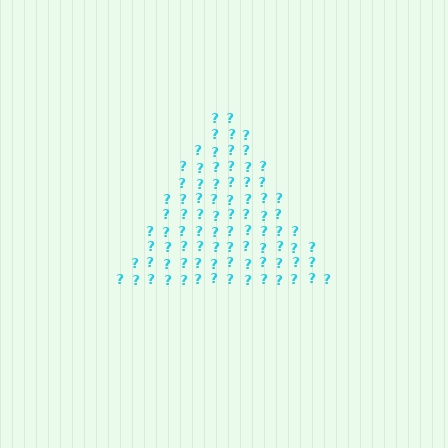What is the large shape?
The large shape is a triangle.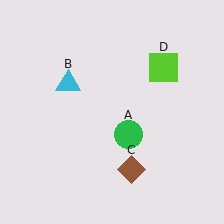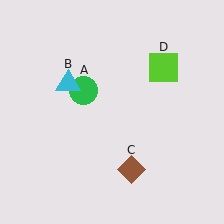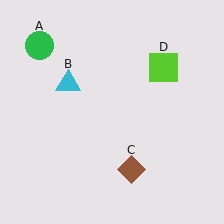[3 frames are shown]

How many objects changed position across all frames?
1 object changed position: green circle (object A).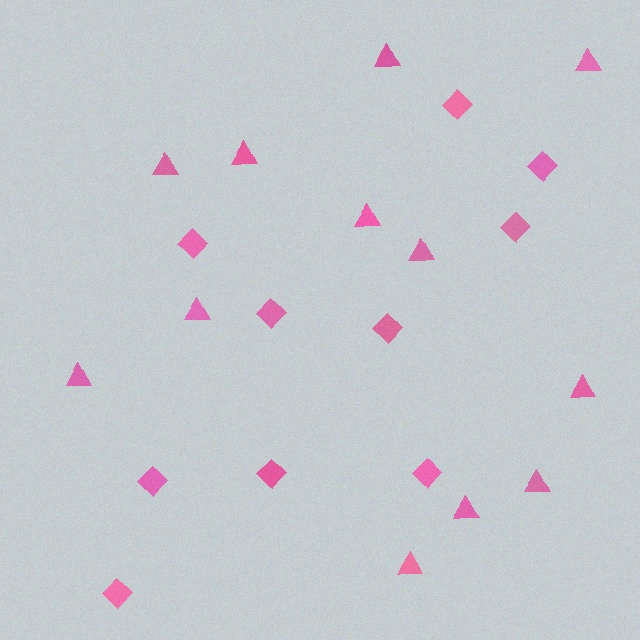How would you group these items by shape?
There are 2 groups: one group of triangles (12) and one group of diamonds (10).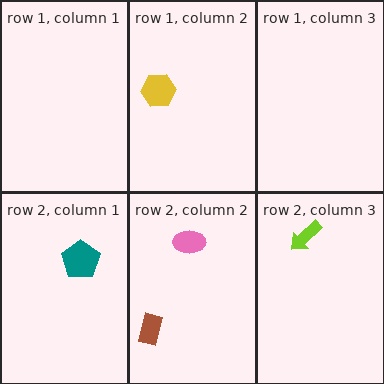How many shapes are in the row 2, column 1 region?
1.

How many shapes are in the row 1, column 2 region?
1.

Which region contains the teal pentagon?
The row 2, column 1 region.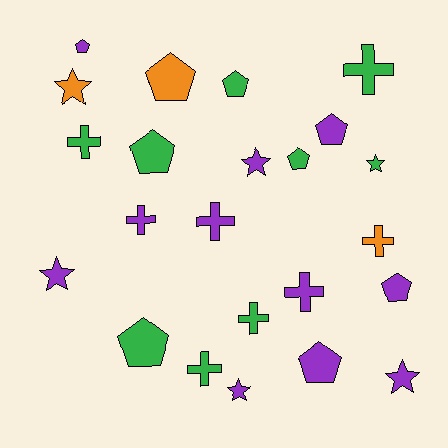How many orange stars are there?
There is 1 orange star.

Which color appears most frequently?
Purple, with 11 objects.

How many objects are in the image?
There are 23 objects.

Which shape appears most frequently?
Pentagon, with 9 objects.